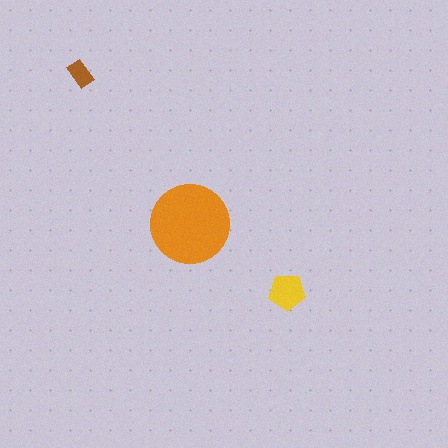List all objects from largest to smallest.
The orange circle, the yellow pentagon, the brown rectangle.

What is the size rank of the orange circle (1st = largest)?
1st.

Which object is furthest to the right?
The yellow pentagon is rightmost.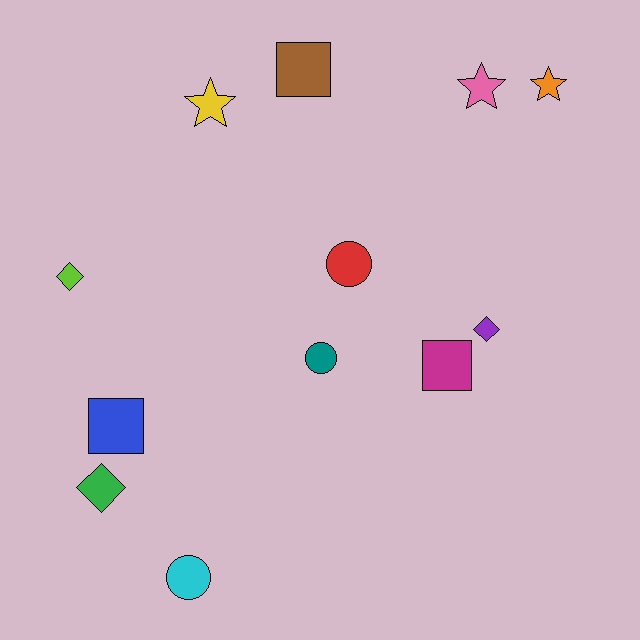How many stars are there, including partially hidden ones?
There are 3 stars.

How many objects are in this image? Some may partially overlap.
There are 12 objects.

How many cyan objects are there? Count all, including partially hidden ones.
There is 1 cyan object.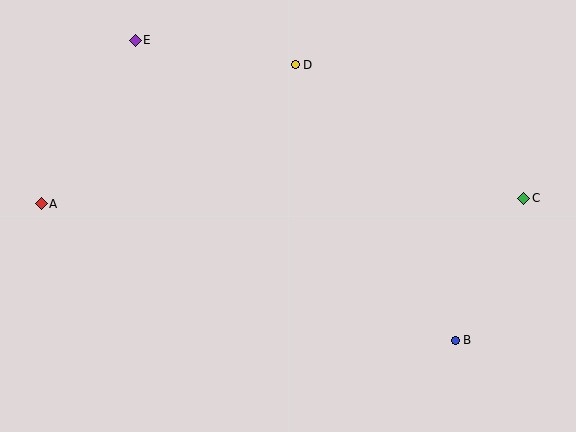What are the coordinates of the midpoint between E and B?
The midpoint between E and B is at (295, 190).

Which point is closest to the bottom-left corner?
Point A is closest to the bottom-left corner.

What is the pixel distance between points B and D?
The distance between B and D is 319 pixels.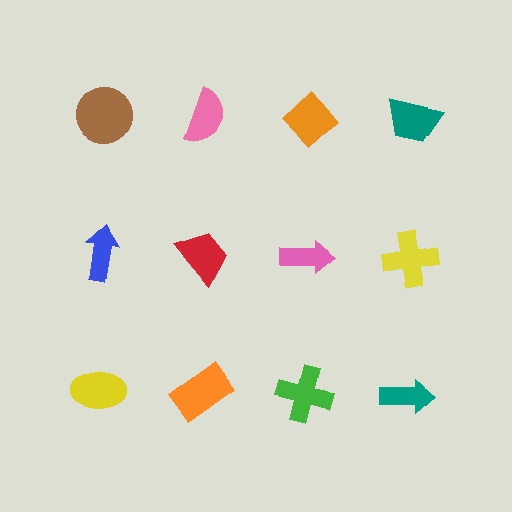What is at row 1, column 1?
A brown circle.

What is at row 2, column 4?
A yellow cross.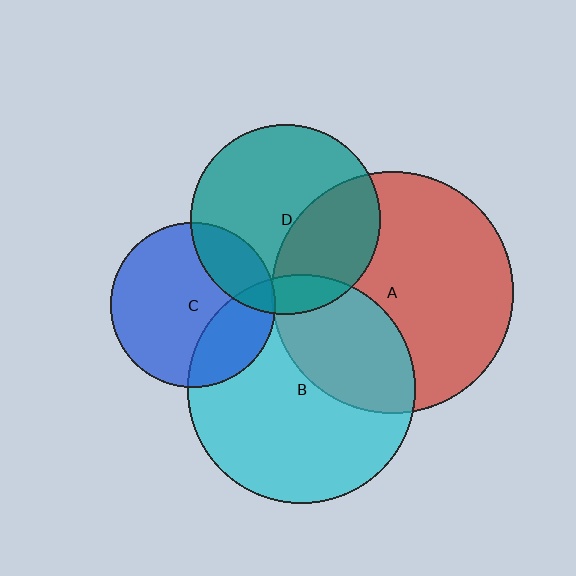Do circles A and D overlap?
Yes.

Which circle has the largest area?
Circle A (red).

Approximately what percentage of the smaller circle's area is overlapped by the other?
Approximately 35%.